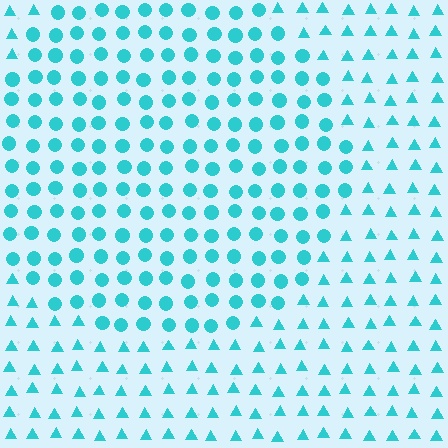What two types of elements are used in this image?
The image uses circles inside the circle region and triangles outside it.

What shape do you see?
I see a circle.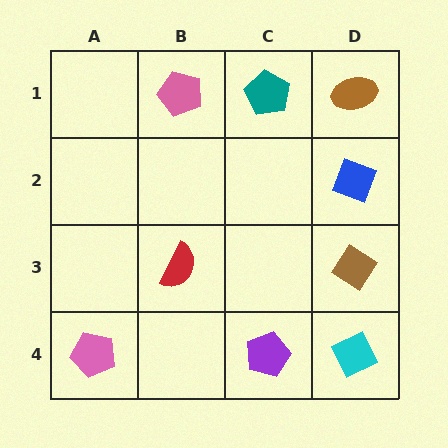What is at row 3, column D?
A brown diamond.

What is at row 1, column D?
A brown ellipse.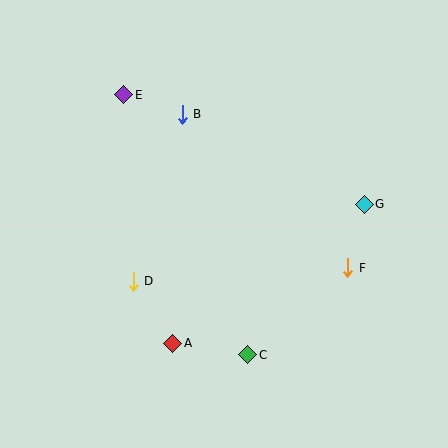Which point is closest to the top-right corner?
Point G is closest to the top-right corner.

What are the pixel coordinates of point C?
Point C is at (248, 355).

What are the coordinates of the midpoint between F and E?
The midpoint between F and E is at (236, 181).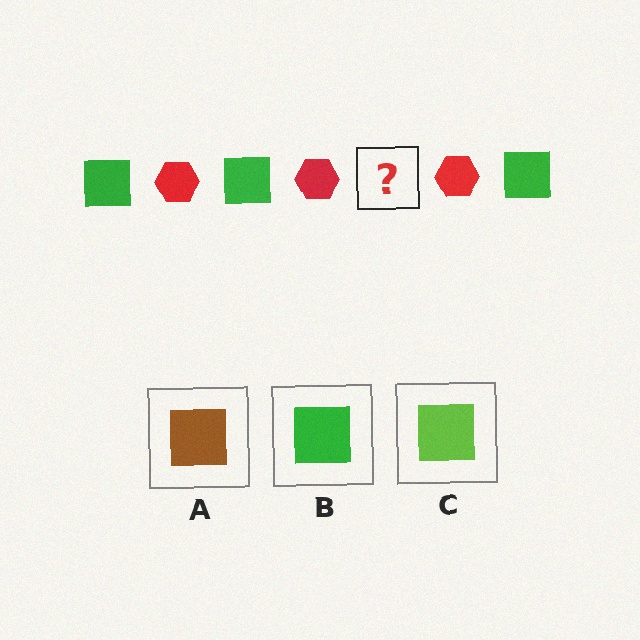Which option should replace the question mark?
Option B.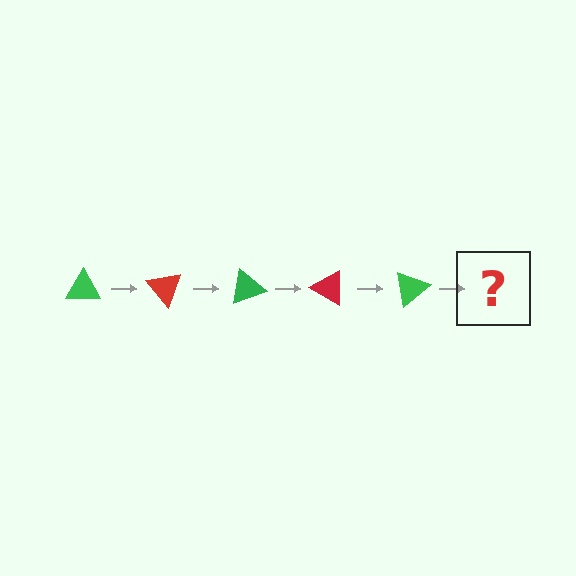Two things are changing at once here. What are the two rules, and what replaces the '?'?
The two rules are that it rotates 50 degrees each step and the color cycles through green and red. The '?' should be a red triangle, rotated 250 degrees from the start.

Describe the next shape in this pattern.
It should be a red triangle, rotated 250 degrees from the start.